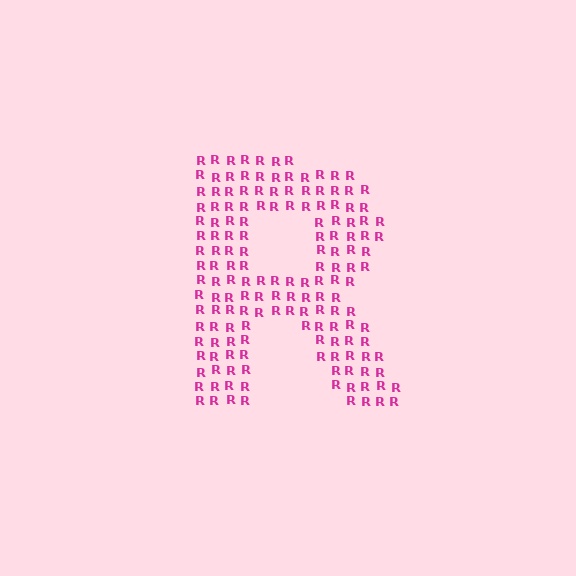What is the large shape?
The large shape is the letter R.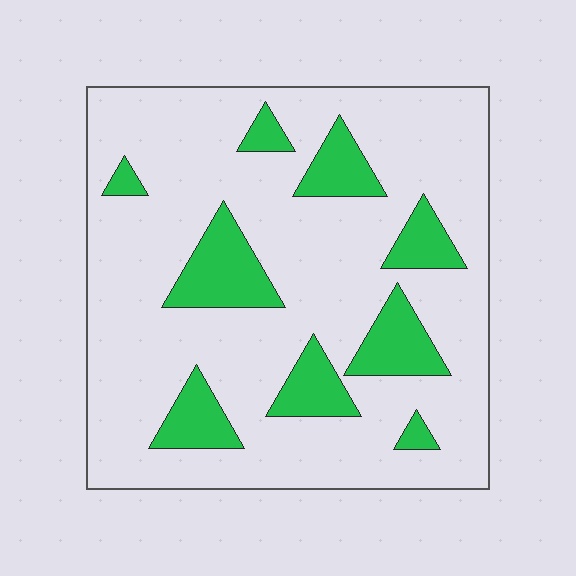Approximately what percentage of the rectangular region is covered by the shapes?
Approximately 20%.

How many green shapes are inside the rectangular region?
9.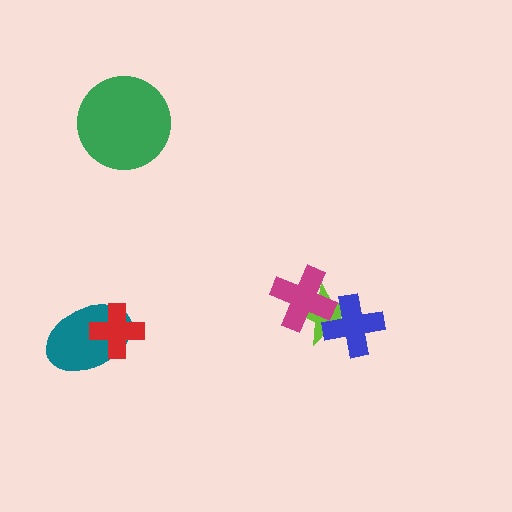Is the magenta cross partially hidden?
Yes, it is partially covered by another shape.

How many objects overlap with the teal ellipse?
1 object overlaps with the teal ellipse.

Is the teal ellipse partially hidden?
Yes, it is partially covered by another shape.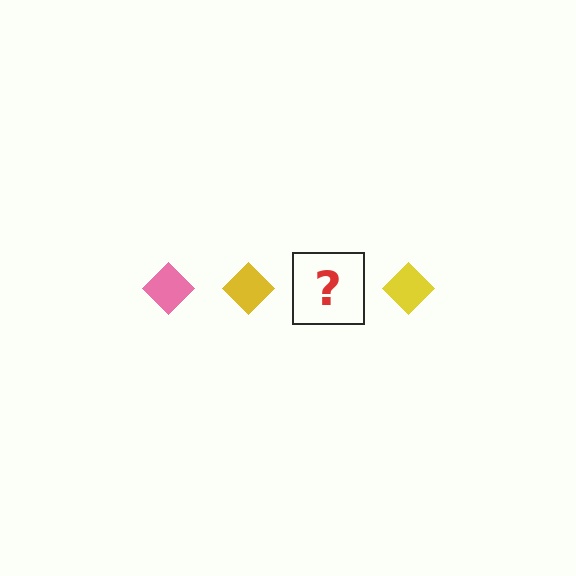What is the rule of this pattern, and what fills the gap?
The rule is that the pattern cycles through pink, yellow diamonds. The gap should be filled with a pink diamond.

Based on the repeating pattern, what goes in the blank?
The blank should be a pink diamond.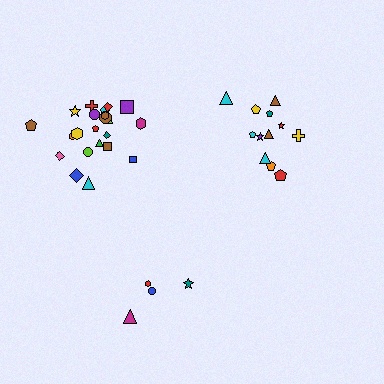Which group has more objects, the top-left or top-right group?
The top-left group.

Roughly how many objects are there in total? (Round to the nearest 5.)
Roughly 40 objects in total.